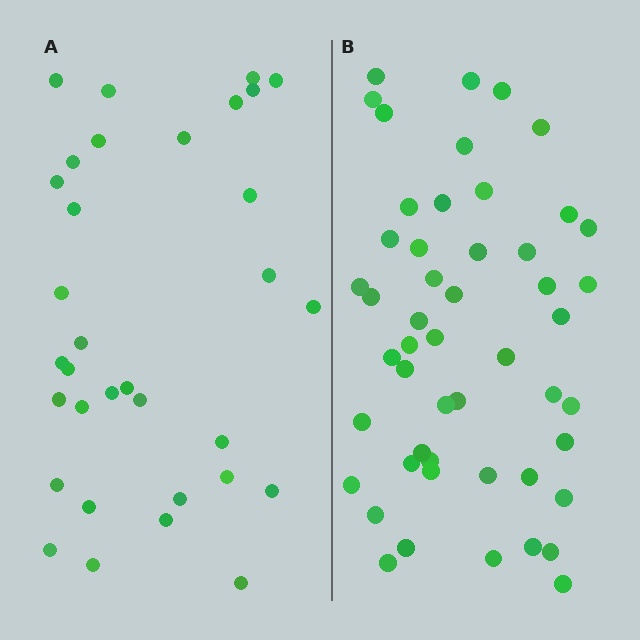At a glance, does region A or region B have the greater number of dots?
Region B (the right region) has more dots.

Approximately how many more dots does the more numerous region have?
Region B has approximately 15 more dots than region A.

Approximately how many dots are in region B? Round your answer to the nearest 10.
About 50 dots.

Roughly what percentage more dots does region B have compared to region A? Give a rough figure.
About 50% more.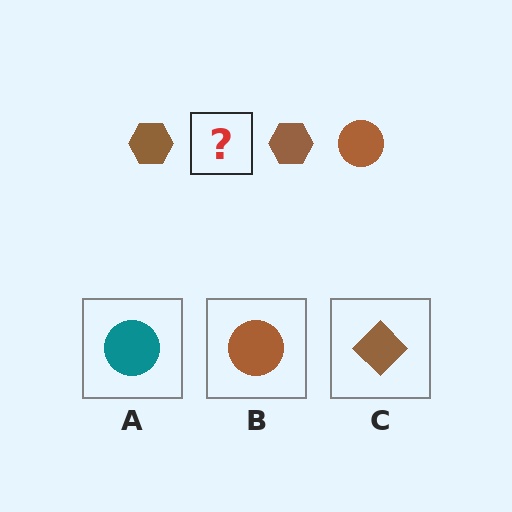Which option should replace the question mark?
Option B.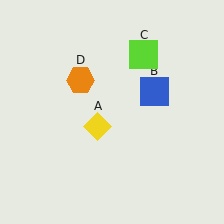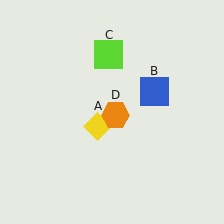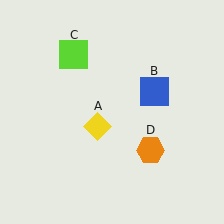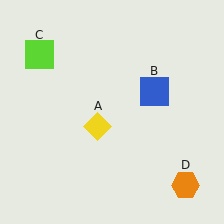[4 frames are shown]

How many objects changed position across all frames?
2 objects changed position: lime square (object C), orange hexagon (object D).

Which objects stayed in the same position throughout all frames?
Yellow diamond (object A) and blue square (object B) remained stationary.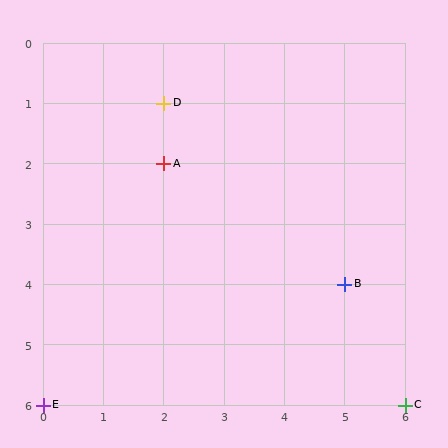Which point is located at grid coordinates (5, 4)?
Point B is at (5, 4).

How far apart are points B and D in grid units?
Points B and D are 3 columns and 3 rows apart (about 4.2 grid units diagonally).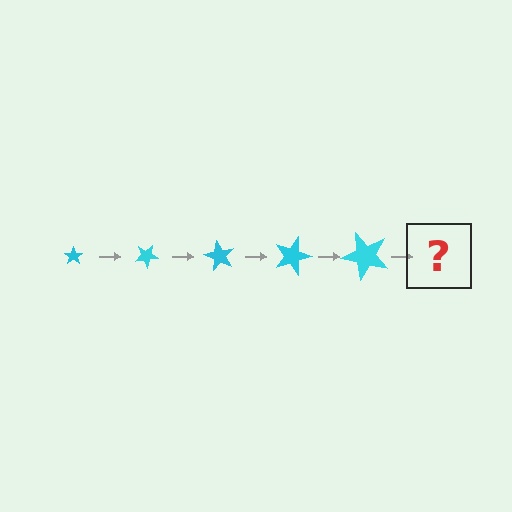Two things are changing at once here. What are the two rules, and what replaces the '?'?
The two rules are that the star grows larger each step and it rotates 30 degrees each step. The '?' should be a star, larger than the previous one and rotated 150 degrees from the start.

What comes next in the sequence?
The next element should be a star, larger than the previous one and rotated 150 degrees from the start.